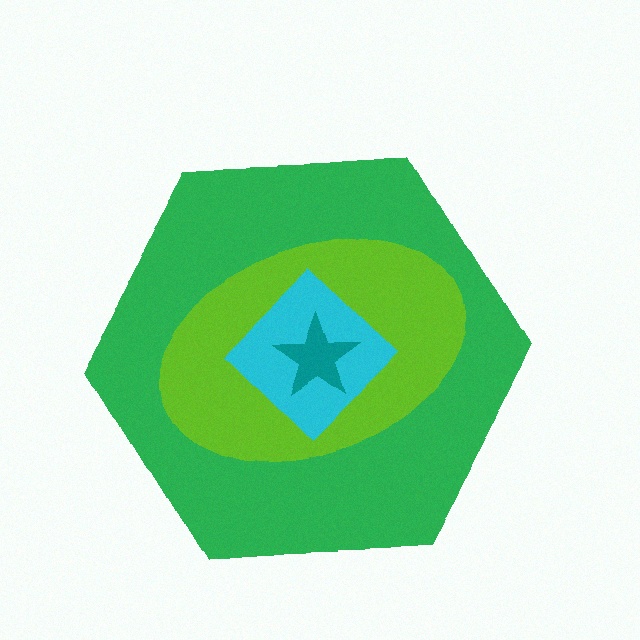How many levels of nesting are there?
4.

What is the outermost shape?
The green hexagon.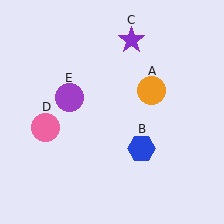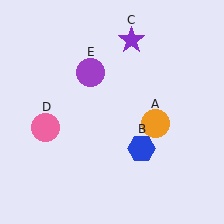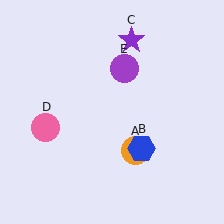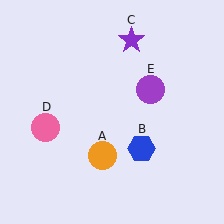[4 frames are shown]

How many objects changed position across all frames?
2 objects changed position: orange circle (object A), purple circle (object E).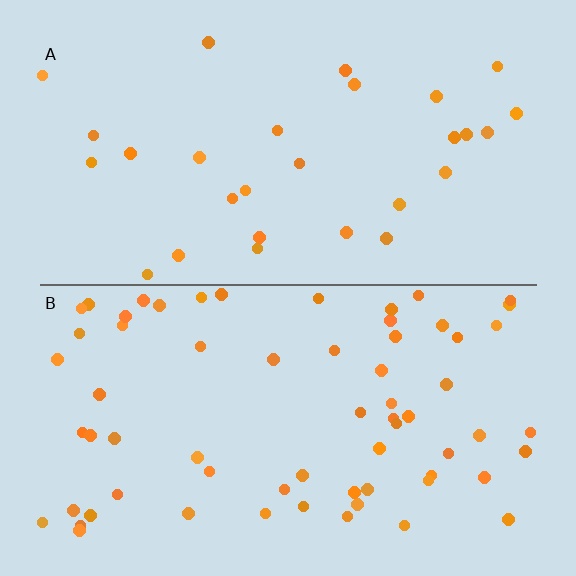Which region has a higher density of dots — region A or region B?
B (the bottom).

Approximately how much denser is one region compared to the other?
Approximately 2.3× — region B over region A.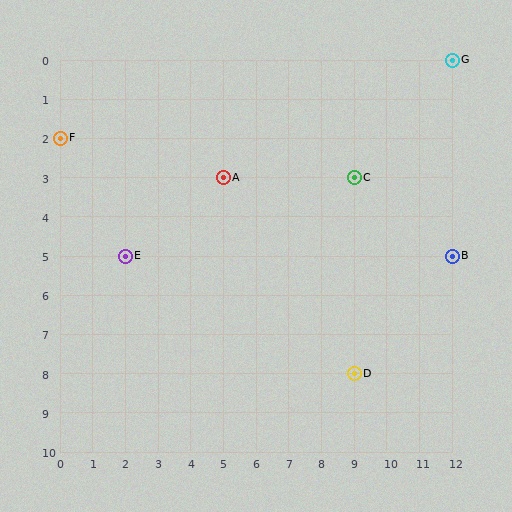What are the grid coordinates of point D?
Point D is at grid coordinates (9, 8).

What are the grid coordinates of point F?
Point F is at grid coordinates (0, 2).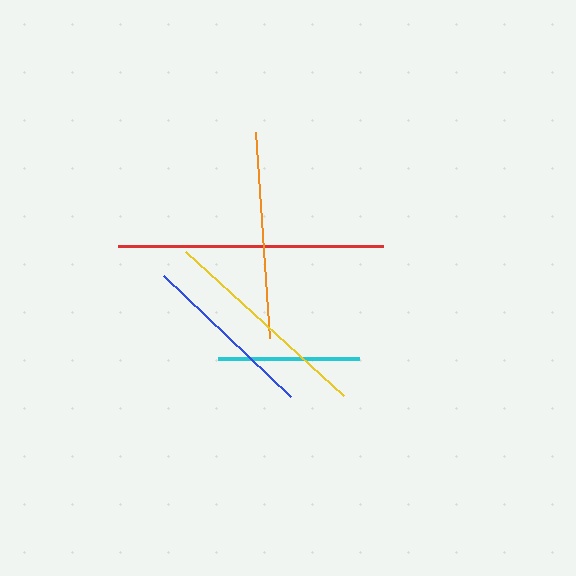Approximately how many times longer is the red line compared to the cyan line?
The red line is approximately 1.9 times the length of the cyan line.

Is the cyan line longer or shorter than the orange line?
The orange line is longer than the cyan line.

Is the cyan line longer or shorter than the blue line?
The blue line is longer than the cyan line.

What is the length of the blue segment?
The blue segment is approximately 176 pixels long.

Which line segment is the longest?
The red line is the longest at approximately 265 pixels.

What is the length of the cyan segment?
The cyan segment is approximately 142 pixels long.